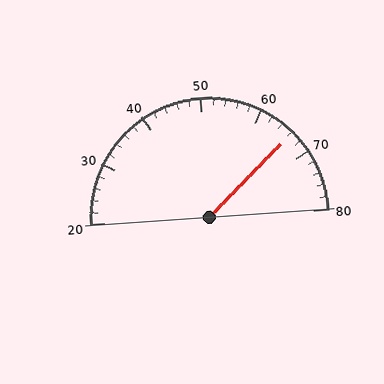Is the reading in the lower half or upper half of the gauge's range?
The reading is in the upper half of the range (20 to 80).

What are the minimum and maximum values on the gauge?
The gauge ranges from 20 to 80.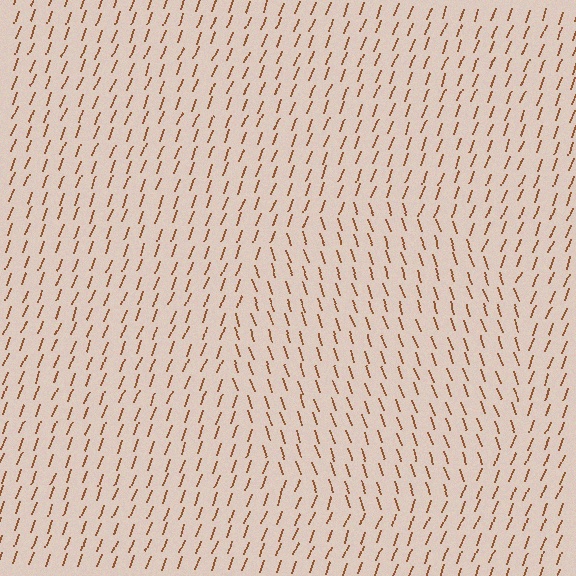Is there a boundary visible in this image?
Yes, there is a texture boundary formed by a change in line orientation.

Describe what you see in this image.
The image is filled with small brown line segments. A circle region in the image has lines oriented differently from the surrounding lines, creating a visible texture boundary.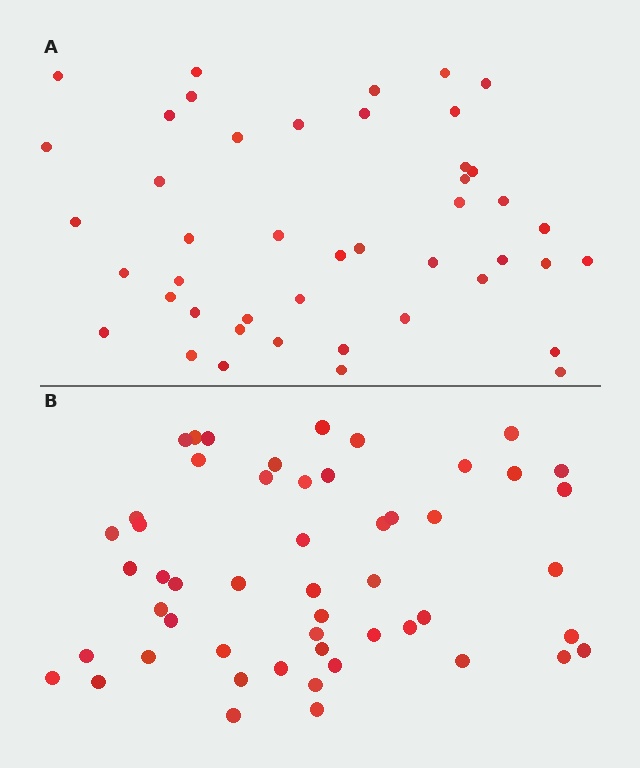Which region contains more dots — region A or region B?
Region B (the bottom region) has more dots.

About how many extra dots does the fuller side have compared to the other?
Region B has roughly 8 or so more dots than region A.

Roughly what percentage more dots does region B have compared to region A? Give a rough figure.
About 15% more.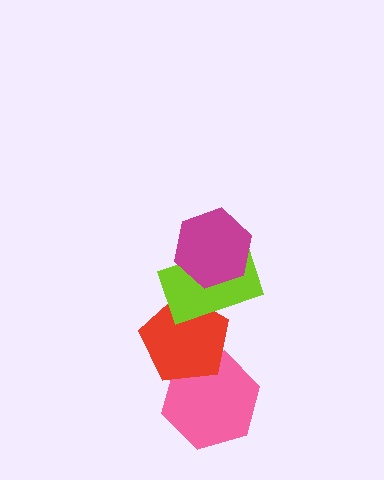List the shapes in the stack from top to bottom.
From top to bottom: the magenta hexagon, the lime rectangle, the red pentagon, the pink hexagon.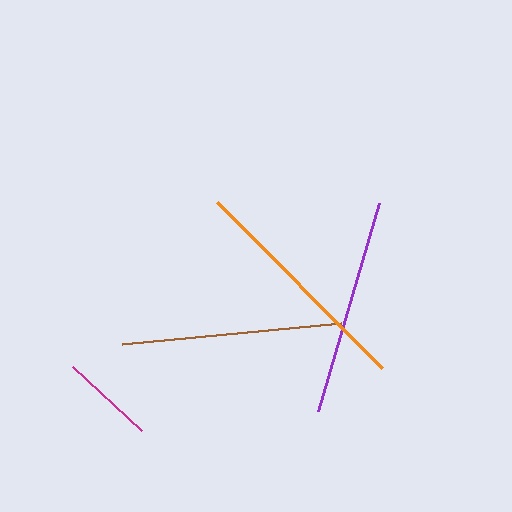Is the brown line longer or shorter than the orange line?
The orange line is longer than the brown line.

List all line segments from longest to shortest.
From longest to shortest: orange, brown, purple, magenta.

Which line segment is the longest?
The orange line is the longest at approximately 234 pixels.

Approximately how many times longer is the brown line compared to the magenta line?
The brown line is approximately 2.3 times the length of the magenta line.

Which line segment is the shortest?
The magenta line is the shortest at approximately 94 pixels.